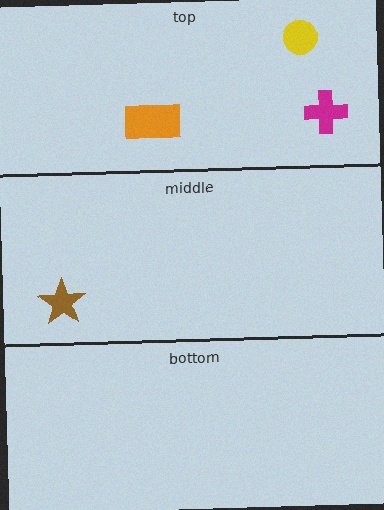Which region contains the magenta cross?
The top region.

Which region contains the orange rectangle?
The top region.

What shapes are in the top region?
The magenta cross, the orange rectangle, the yellow circle.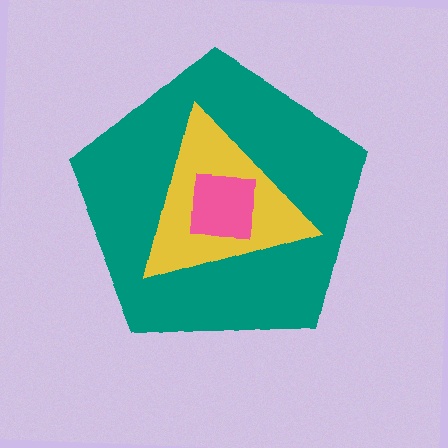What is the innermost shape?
The pink square.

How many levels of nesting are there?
3.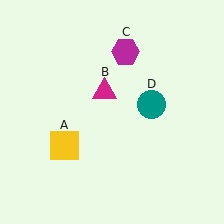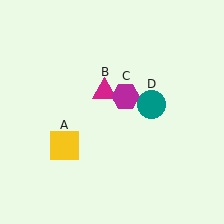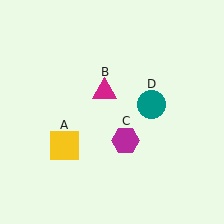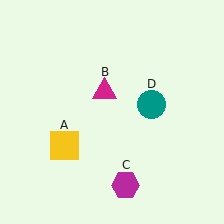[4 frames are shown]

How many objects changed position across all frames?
1 object changed position: magenta hexagon (object C).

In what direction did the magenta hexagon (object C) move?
The magenta hexagon (object C) moved down.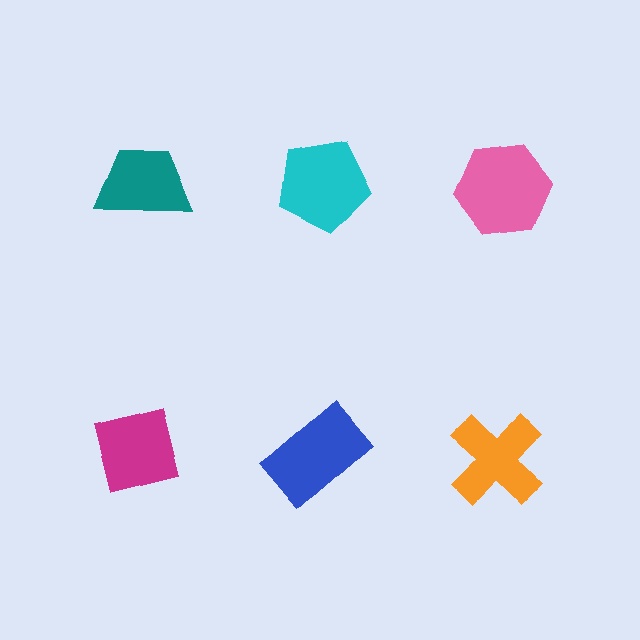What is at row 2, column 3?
An orange cross.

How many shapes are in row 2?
3 shapes.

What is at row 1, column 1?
A teal trapezoid.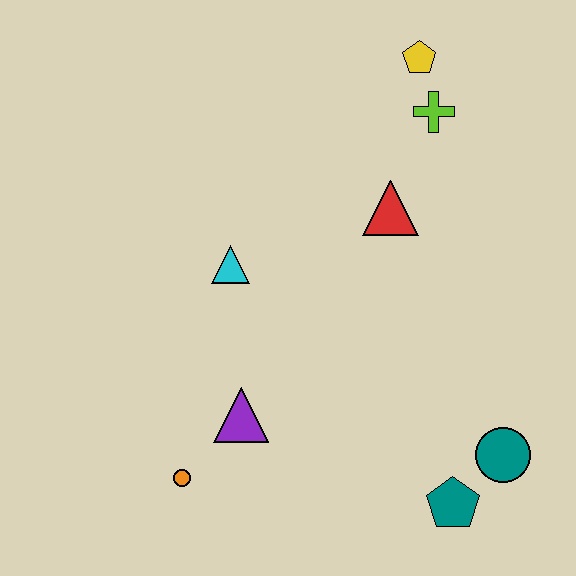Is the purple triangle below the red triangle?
Yes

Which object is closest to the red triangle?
The lime cross is closest to the red triangle.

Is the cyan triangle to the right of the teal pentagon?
No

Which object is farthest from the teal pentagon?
The yellow pentagon is farthest from the teal pentagon.